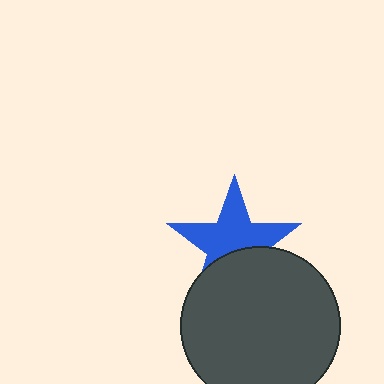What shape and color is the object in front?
The object in front is a dark gray circle.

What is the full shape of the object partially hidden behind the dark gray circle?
The partially hidden object is a blue star.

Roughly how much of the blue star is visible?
About half of it is visible (roughly 61%).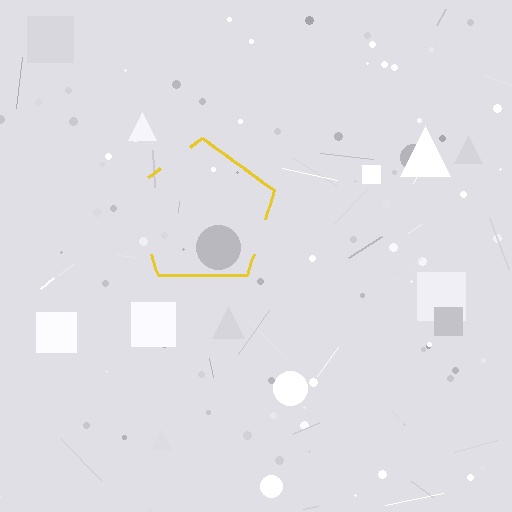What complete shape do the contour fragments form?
The contour fragments form a pentagon.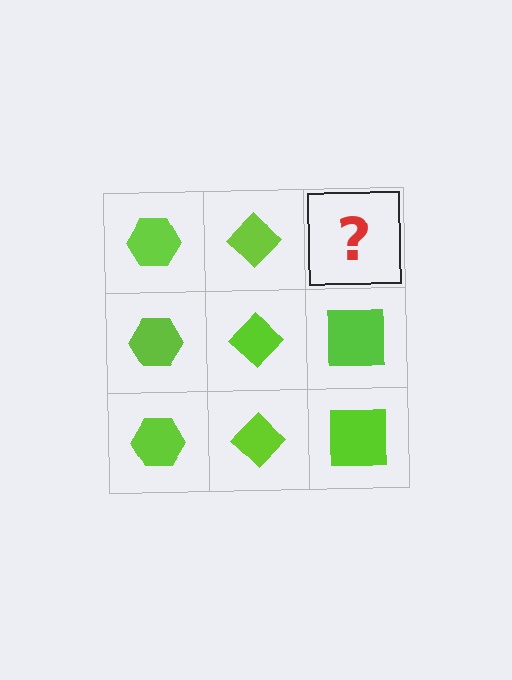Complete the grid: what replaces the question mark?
The question mark should be replaced with a lime square.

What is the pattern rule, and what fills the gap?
The rule is that each column has a consistent shape. The gap should be filled with a lime square.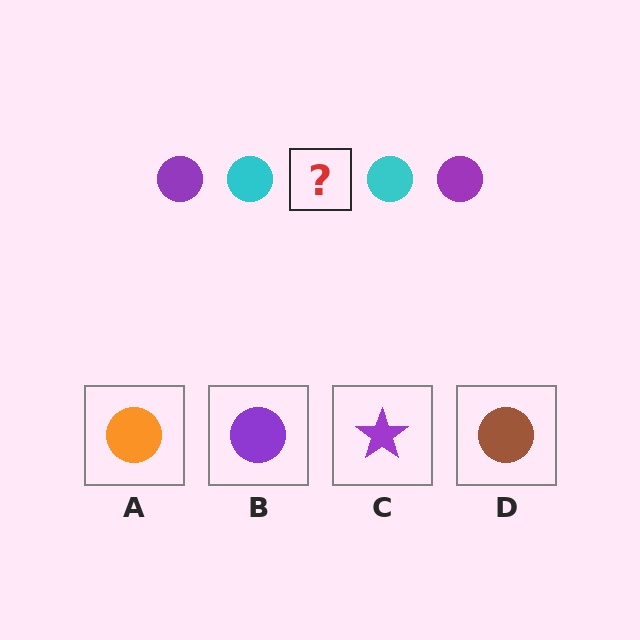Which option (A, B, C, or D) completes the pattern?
B.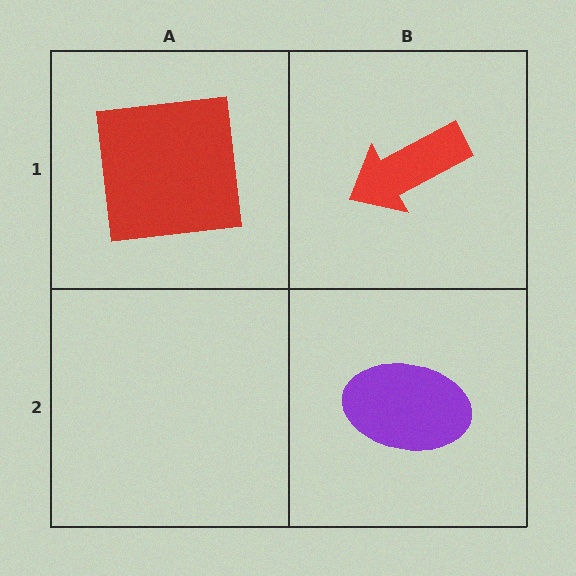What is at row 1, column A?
A red square.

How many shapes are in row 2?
1 shape.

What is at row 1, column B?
A red arrow.